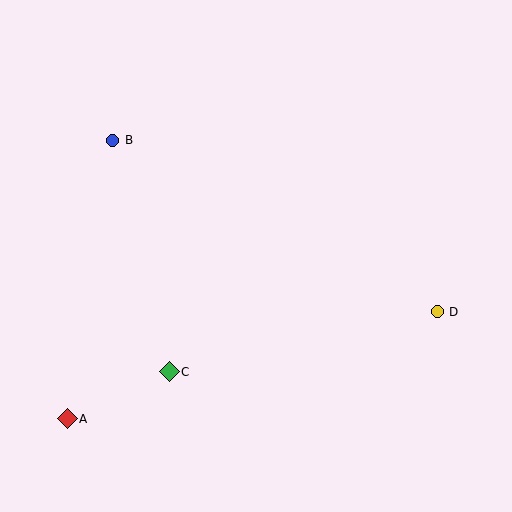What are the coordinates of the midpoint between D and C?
The midpoint between D and C is at (303, 342).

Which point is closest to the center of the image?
Point C at (169, 372) is closest to the center.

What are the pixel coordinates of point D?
Point D is at (437, 312).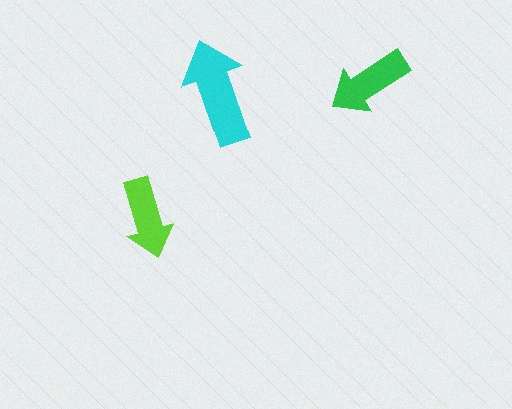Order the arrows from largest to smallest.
the cyan one, the green one, the lime one.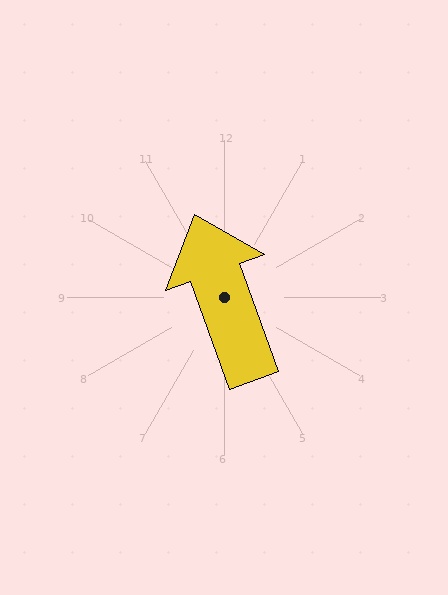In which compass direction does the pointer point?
North.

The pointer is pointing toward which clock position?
Roughly 11 o'clock.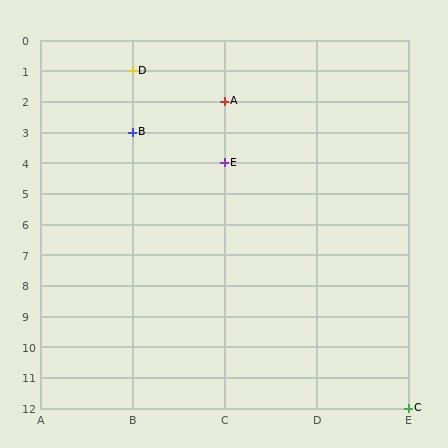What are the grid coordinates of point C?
Point C is at grid coordinates (E, 12).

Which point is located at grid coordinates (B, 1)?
Point D is at (B, 1).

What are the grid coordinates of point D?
Point D is at grid coordinates (B, 1).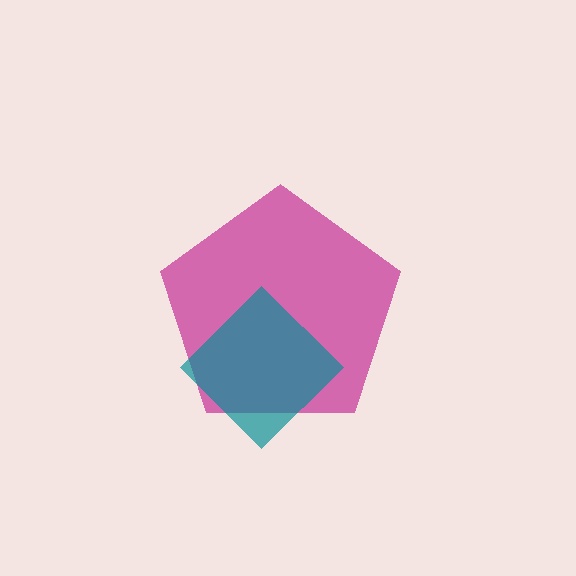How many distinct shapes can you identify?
There are 2 distinct shapes: a magenta pentagon, a teal diamond.